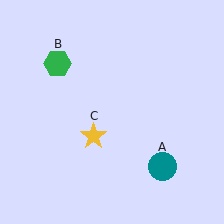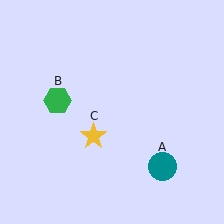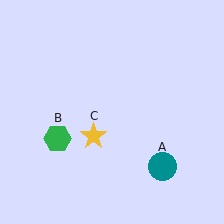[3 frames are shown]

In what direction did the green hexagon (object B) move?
The green hexagon (object B) moved down.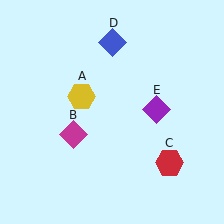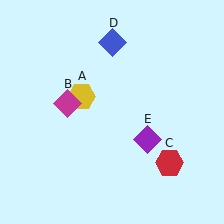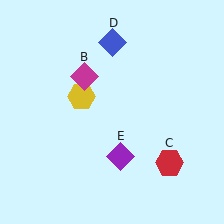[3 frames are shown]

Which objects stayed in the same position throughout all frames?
Yellow hexagon (object A) and red hexagon (object C) and blue diamond (object D) remained stationary.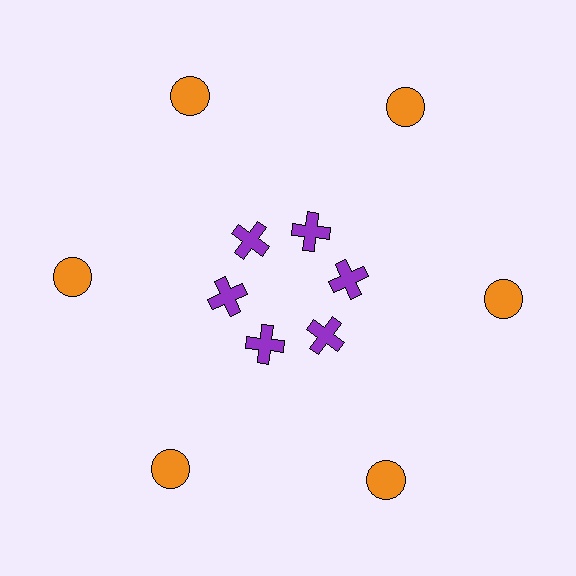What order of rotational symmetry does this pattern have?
This pattern has 6-fold rotational symmetry.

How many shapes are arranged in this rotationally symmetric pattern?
There are 12 shapes, arranged in 6 groups of 2.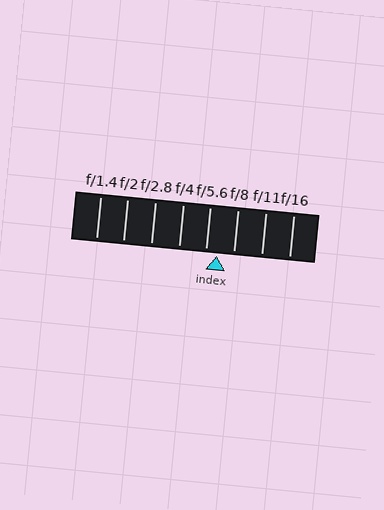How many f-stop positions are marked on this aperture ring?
There are 8 f-stop positions marked.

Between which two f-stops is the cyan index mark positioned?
The index mark is between f/5.6 and f/8.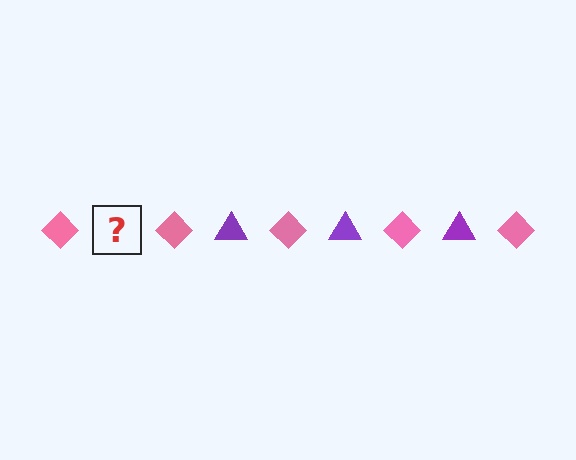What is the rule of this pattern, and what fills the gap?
The rule is that the pattern alternates between pink diamond and purple triangle. The gap should be filled with a purple triangle.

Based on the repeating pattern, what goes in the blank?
The blank should be a purple triangle.